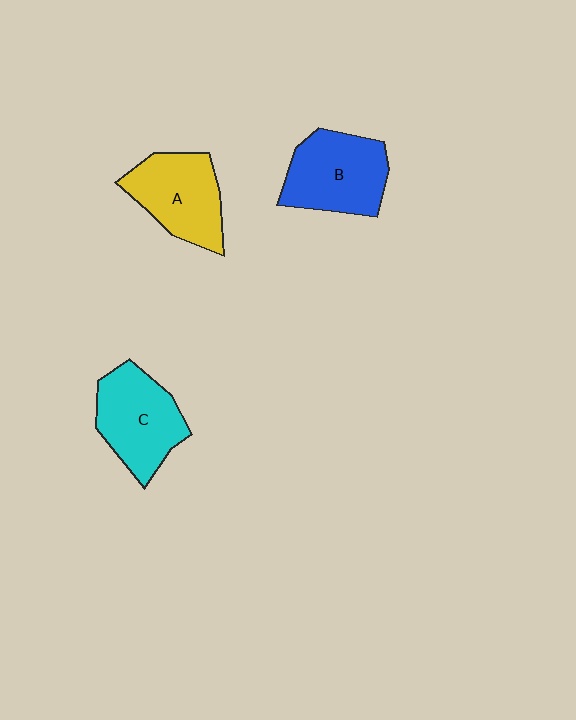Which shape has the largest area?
Shape B (blue).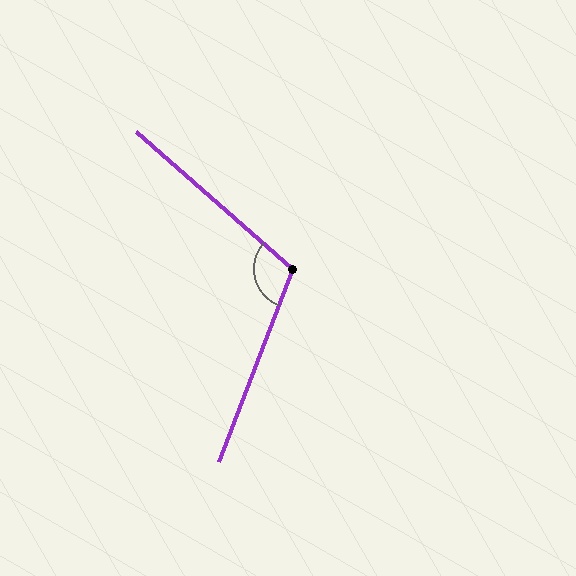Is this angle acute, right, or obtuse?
It is obtuse.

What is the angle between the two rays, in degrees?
Approximately 110 degrees.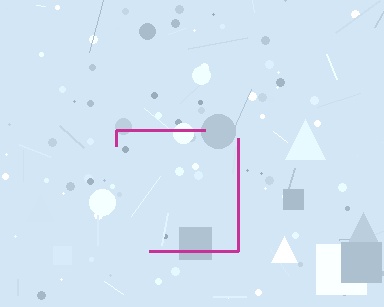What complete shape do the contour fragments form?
The contour fragments form a square.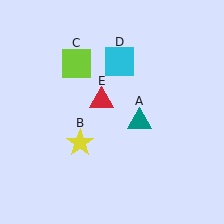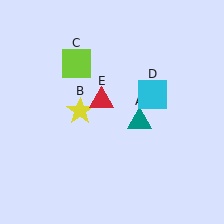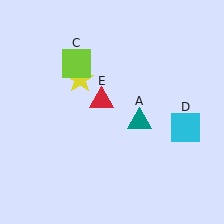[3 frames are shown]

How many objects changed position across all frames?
2 objects changed position: yellow star (object B), cyan square (object D).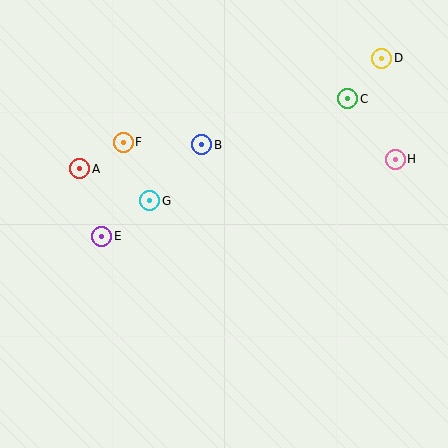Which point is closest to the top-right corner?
Point D is closest to the top-right corner.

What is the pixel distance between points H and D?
The distance between H and D is 102 pixels.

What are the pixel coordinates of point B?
Point B is at (202, 145).